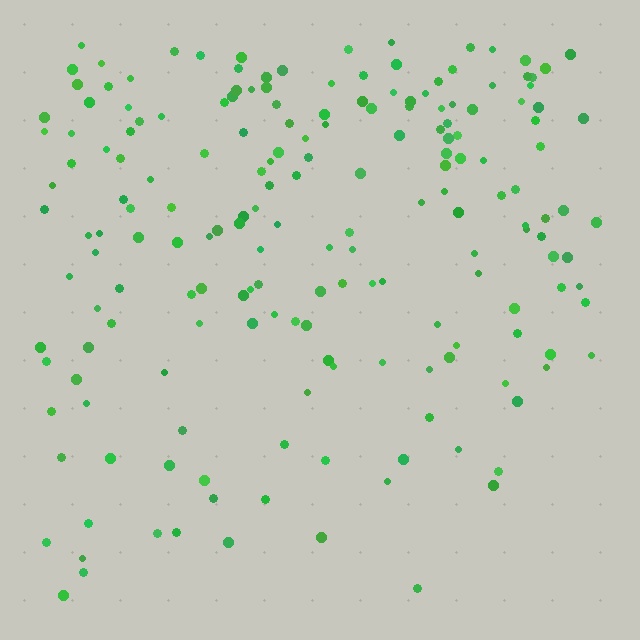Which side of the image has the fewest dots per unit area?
The bottom.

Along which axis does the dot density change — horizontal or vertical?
Vertical.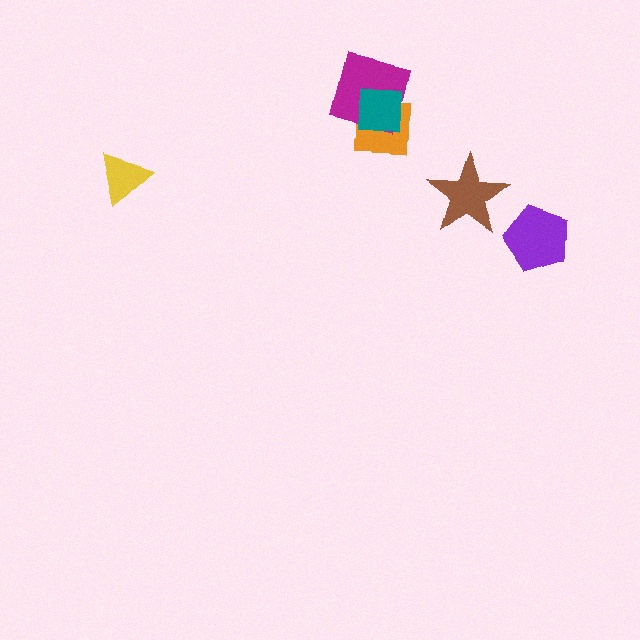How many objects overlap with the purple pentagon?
0 objects overlap with the purple pentagon.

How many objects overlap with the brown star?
0 objects overlap with the brown star.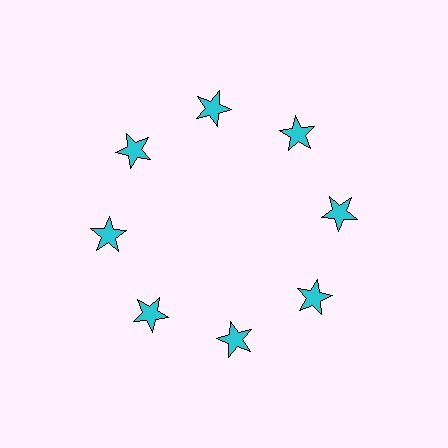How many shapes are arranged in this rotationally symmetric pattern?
There are 8 shapes, arranged in 8 groups of 1.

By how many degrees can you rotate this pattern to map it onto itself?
The pattern maps onto itself every 45 degrees of rotation.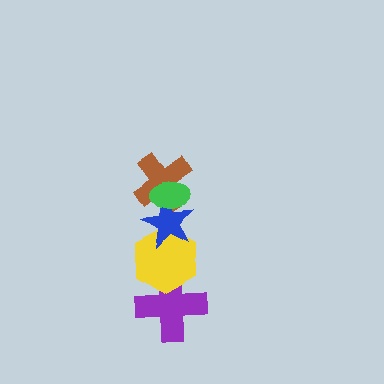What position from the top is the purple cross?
The purple cross is 5th from the top.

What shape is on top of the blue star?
The brown cross is on top of the blue star.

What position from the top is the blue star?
The blue star is 3rd from the top.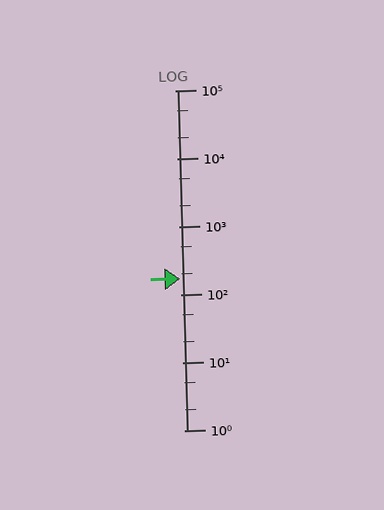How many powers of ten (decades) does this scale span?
The scale spans 5 decades, from 1 to 100000.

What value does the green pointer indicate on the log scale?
The pointer indicates approximately 170.